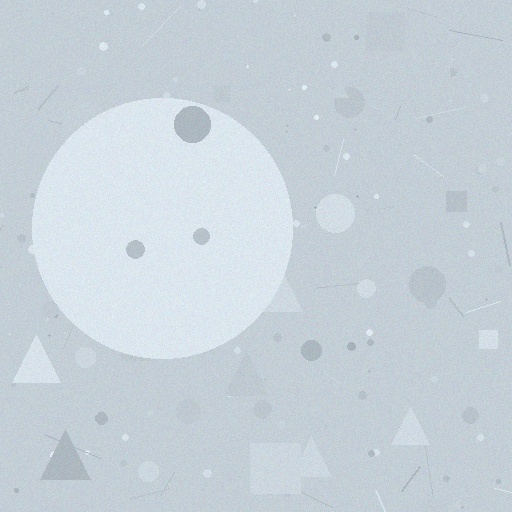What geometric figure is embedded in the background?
A circle is embedded in the background.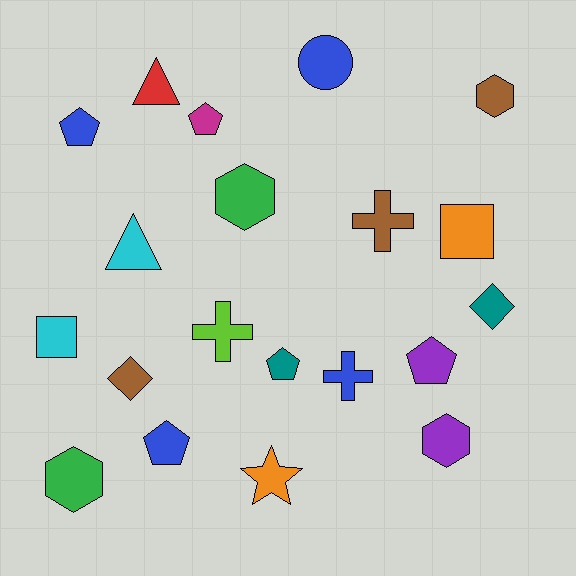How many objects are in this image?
There are 20 objects.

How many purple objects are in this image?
There are 2 purple objects.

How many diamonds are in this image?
There are 2 diamonds.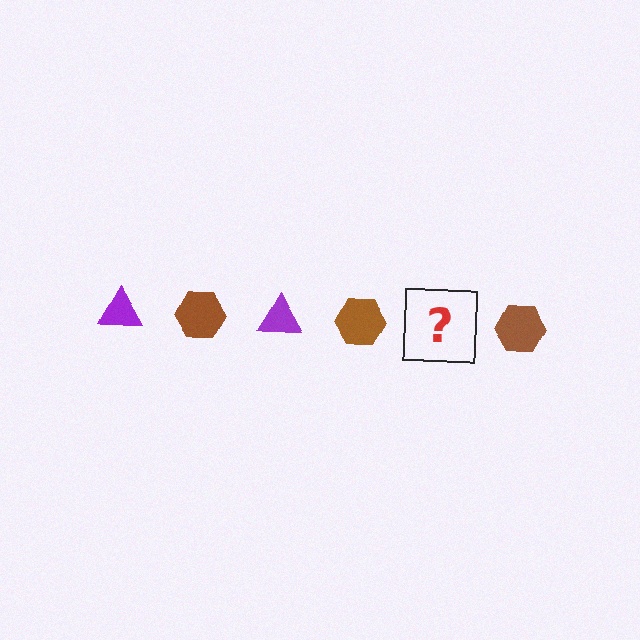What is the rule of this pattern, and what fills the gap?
The rule is that the pattern alternates between purple triangle and brown hexagon. The gap should be filled with a purple triangle.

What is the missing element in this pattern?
The missing element is a purple triangle.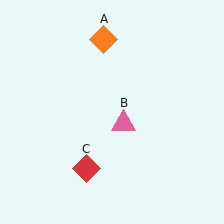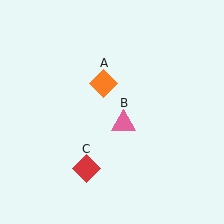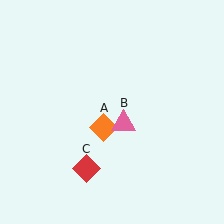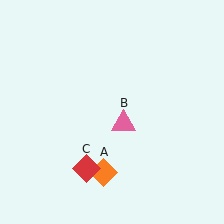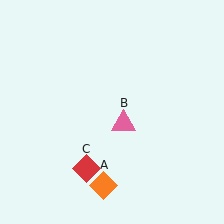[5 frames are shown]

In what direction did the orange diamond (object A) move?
The orange diamond (object A) moved down.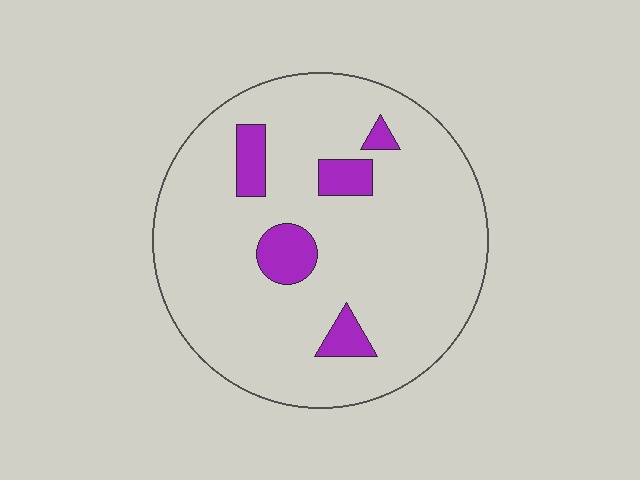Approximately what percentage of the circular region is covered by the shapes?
Approximately 10%.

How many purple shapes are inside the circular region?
5.